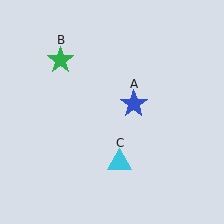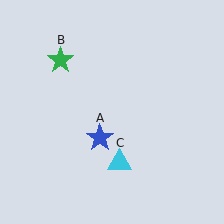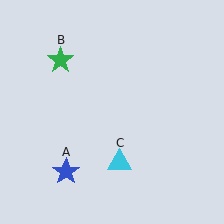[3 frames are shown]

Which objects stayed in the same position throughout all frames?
Green star (object B) and cyan triangle (object C) remained stationary.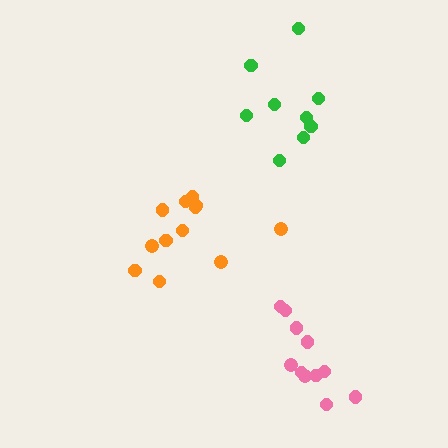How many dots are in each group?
Group 1: 11 dots, Group 2: 9 dots, Group 3: 12 dots (32 total).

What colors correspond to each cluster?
The clusters are colored: pink, green, orange.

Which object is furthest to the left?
The orange cluster is leftmost.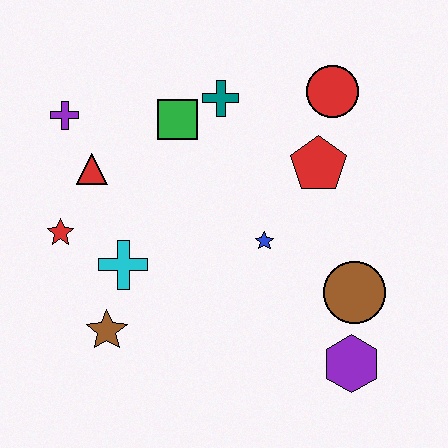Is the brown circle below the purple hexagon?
No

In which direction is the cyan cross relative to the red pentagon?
The cyan cross is to the left of the red pentagon.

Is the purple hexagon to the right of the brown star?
Yes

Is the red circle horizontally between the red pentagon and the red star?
No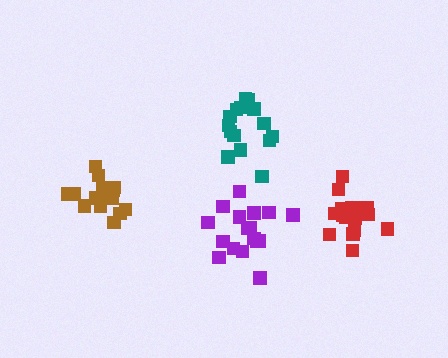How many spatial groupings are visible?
There are 4 spatial groupings.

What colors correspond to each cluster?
The clusters are colored: red, purple, teal, brown.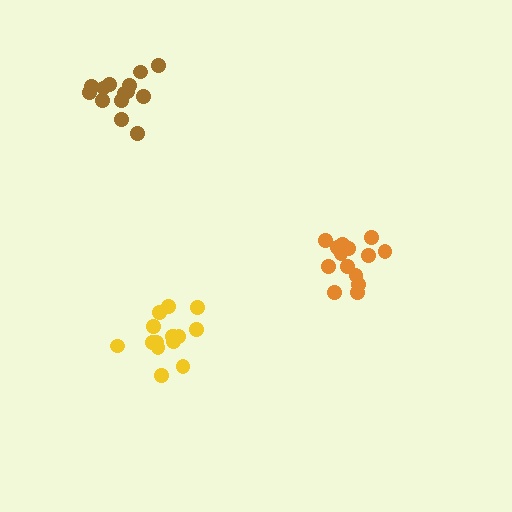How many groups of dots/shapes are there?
There are 3 groups.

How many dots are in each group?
Group 1: 15 dots, Group 2: 15 dots, Group 3: 14 dots (44 total).